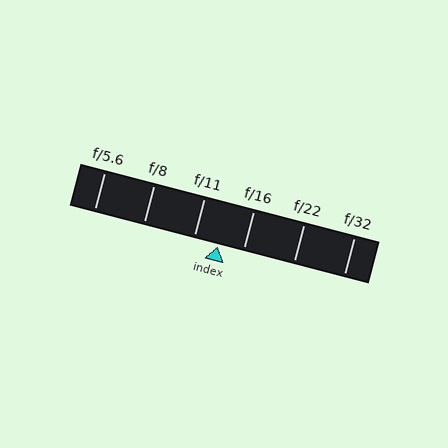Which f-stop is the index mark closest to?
The index mark is closest to f/11.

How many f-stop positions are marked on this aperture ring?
There are 6 f-stop positions marked.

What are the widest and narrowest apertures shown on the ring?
The widest aperture shown is f/5.6 and the narrowest is f/32.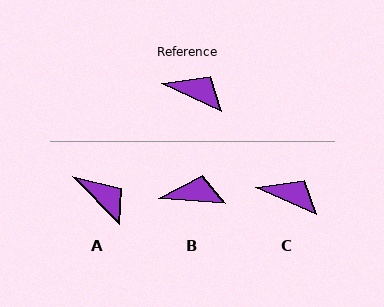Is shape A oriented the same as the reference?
No, it is off by about 21 degrees.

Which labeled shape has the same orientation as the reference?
C.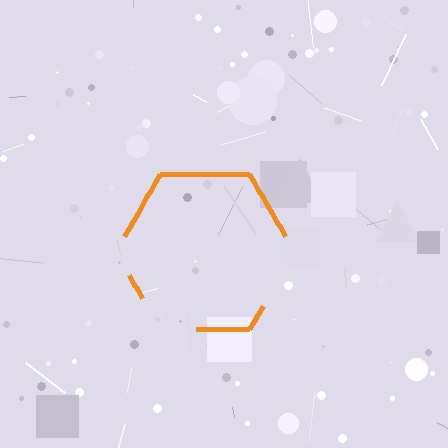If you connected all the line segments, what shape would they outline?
They would outline a hexagon.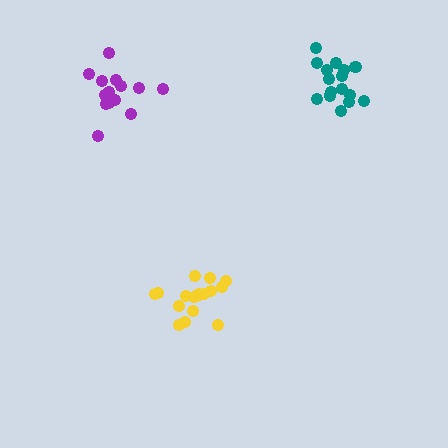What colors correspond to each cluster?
The clusters are colored: yellow, purple, teal.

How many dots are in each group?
Group 1: 17 dots, Group 2: 15 dots, Group 3: 17 dots (49 total).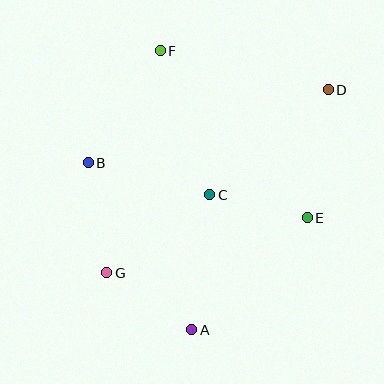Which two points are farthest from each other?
Points D and G are farthest from each other.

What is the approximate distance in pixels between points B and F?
The distance between B and F is approximately 133 pixels.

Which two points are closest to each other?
Points C and E are closest to each other.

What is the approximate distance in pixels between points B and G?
The distance between B and G is approximately 111 pixels.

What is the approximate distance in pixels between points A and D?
The distance between A and D is approximately 276 pixels.